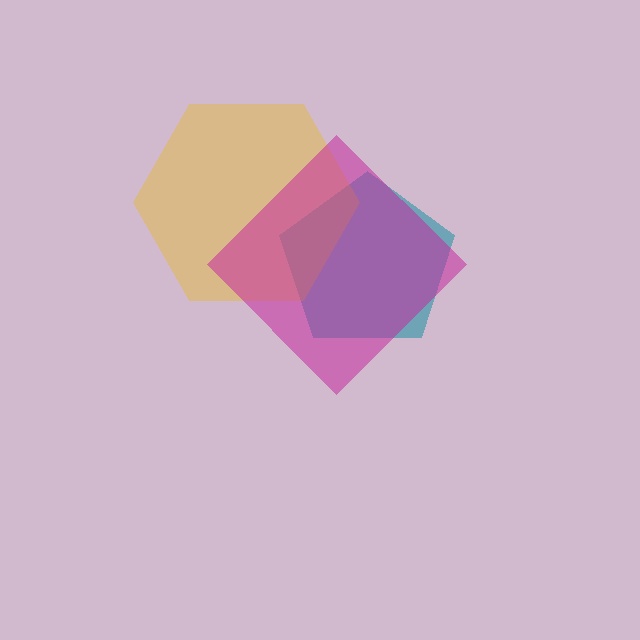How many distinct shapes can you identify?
There are 3 distinct shapes: a teal pentagon, a yellow hexagon, a magenta diamond.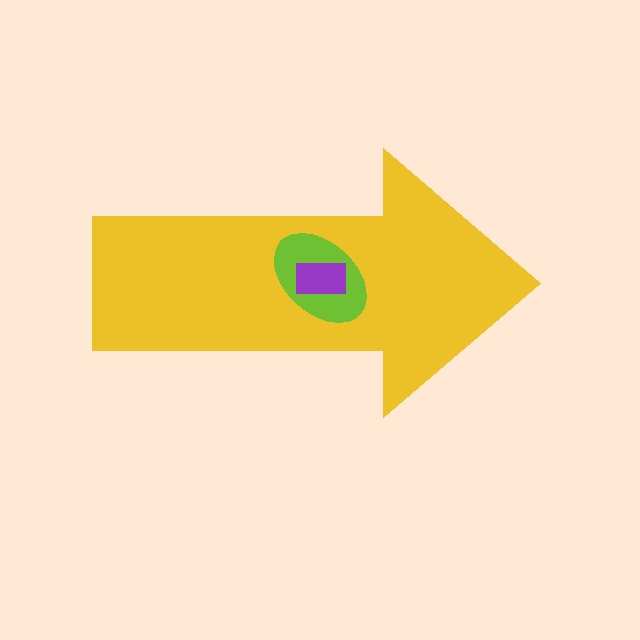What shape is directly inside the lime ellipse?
The purple rectangle.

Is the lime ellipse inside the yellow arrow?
Yes.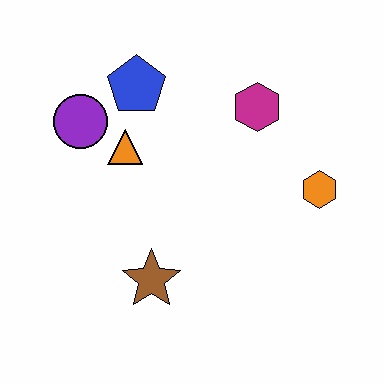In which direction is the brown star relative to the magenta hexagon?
The brown star is below the magenta hexagon.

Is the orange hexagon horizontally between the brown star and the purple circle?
No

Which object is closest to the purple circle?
The orange triangle is closest to the purple circle.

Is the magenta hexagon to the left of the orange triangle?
No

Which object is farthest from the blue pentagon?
The orange hexagon is farthest from the blue pentagon.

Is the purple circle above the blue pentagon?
No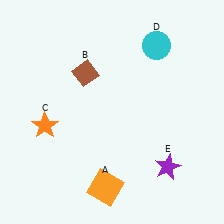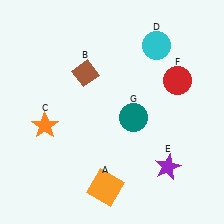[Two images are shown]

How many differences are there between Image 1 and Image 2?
There are 2 differences between the two images.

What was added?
A red circle (F), a teal circle (G) were added in Image 2.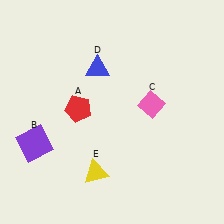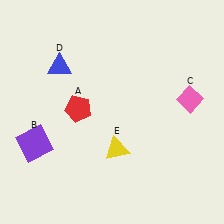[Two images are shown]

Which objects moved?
The objects that moved are: the pink diamond (C), the blue triangle (D), the yellow triangle (E).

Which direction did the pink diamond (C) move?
The pink diamond (C) moved right.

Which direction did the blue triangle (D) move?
The blue triangle (D) moved left.